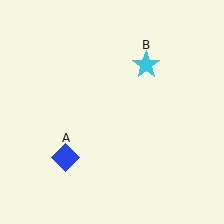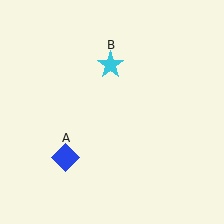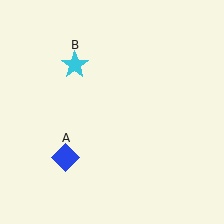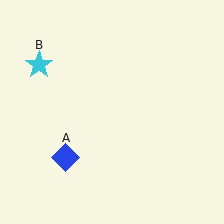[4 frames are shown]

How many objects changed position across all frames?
1 object changed position: cyan star (object B).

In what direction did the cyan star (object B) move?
The cyan star (object B) moved left.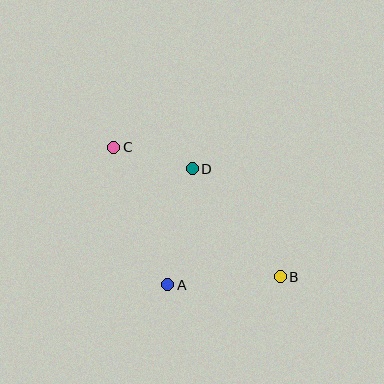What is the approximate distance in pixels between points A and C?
The distance between A and C is approximately 148 pixels.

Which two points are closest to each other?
Points C and D are closest to each other.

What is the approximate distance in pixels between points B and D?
The distance between B and D is approximately 139 pixels.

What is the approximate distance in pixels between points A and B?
The distance between A and B is approximately 113 pixels.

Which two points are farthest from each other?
Points B and C are farthest from each other.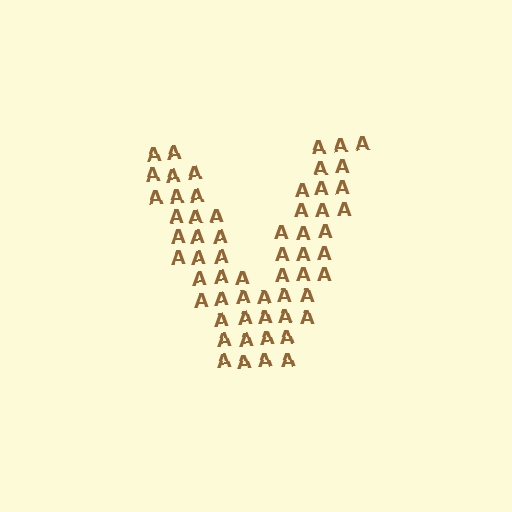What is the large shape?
The large shape is the letter V.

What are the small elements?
The small elements are letter A's.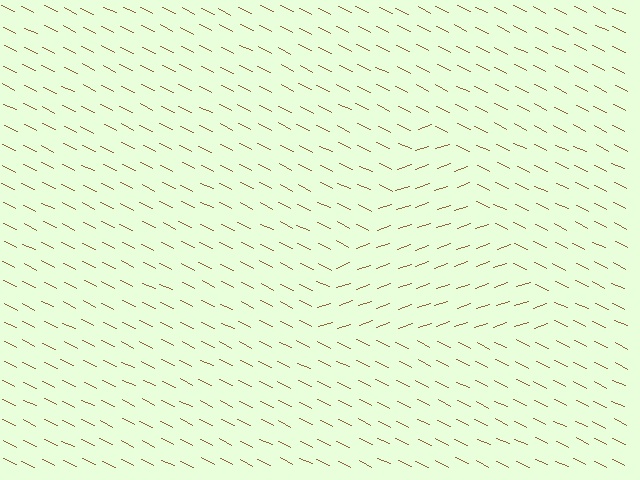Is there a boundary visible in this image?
Yes, there is a texture boundary formed by a change in line orientation.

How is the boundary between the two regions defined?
The boundary is defined purely by a change in line orientation (approximately 45 degrees difference). All lines are the same color and thickness.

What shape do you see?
I see a triangle.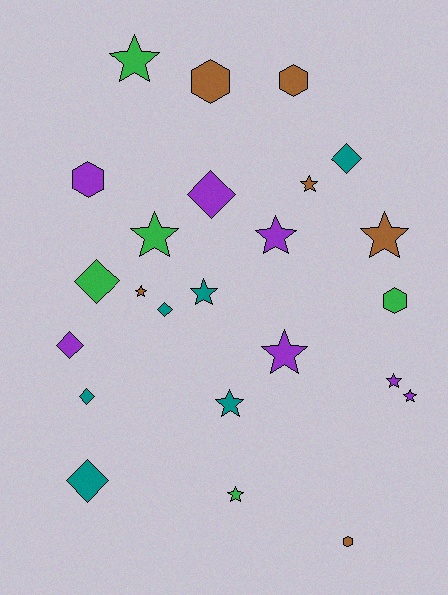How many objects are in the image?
There are 24 objects.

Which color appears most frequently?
Purple, with 7 objects.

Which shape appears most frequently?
Star, with 12 objects.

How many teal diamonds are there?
There are 4 teal diamonds.